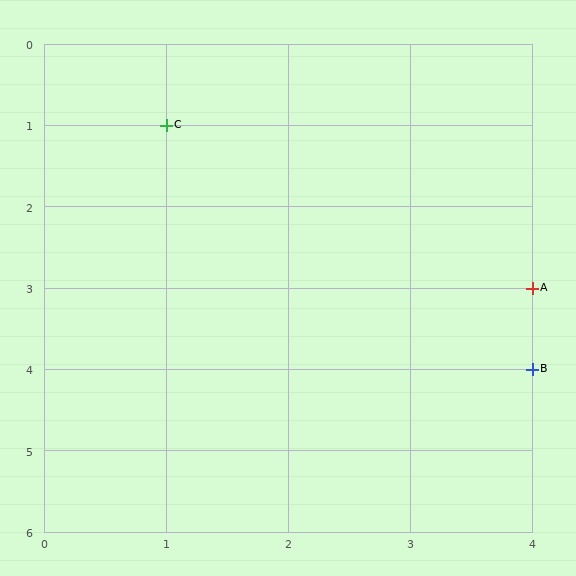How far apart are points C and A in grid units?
Points C and A are 3 columns and 2 rows apart (about 3.6 grid units diagonally).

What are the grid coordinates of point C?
Point C is at grid coordinates (1, 1).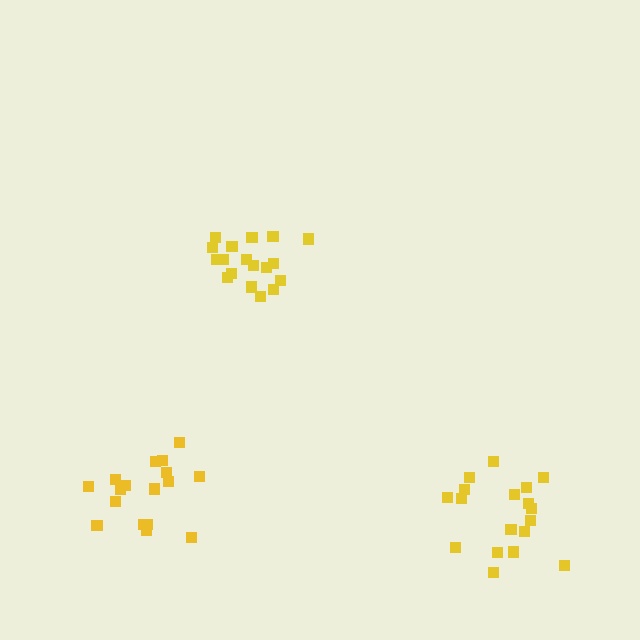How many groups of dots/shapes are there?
There are 3 groups.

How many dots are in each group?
Group 1: 18 dots, Group 2: 18 dots, Group 3: 18 dots (54 total).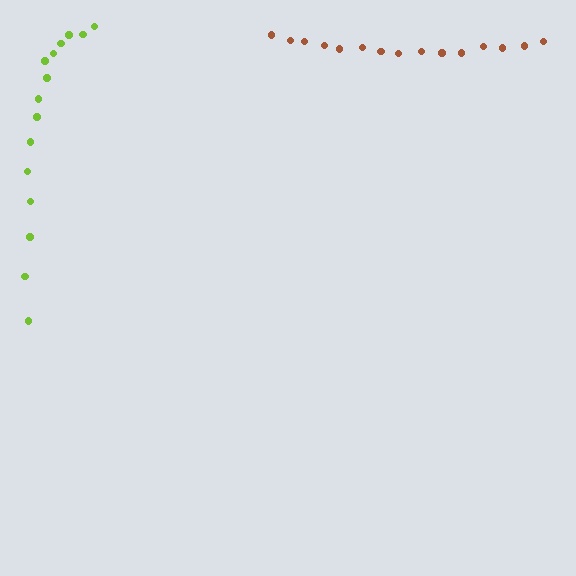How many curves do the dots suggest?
There are 2 distinct paths.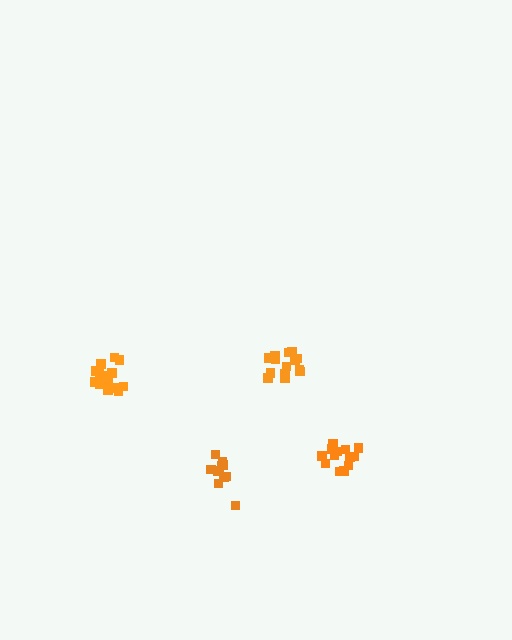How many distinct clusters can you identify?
There are 4 distinct clusters.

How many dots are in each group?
Group 1: 11 dots, Group 2: 15 dots, Group 3: 13 dots, Group 4: 14 dots (53 total).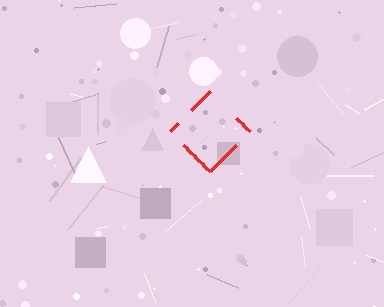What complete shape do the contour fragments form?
The contour fragments form a diamond.